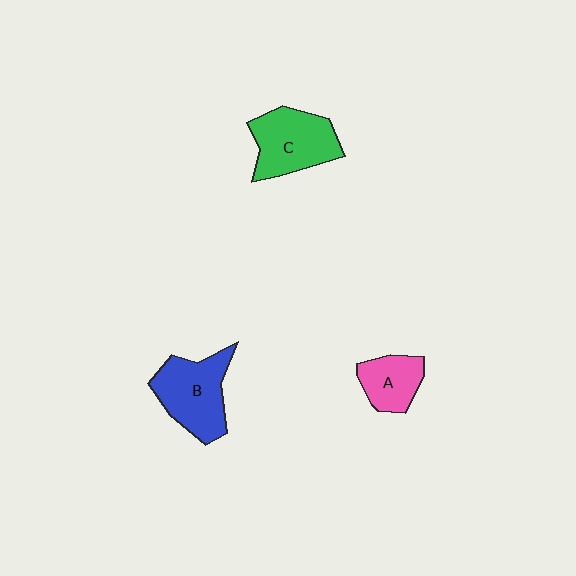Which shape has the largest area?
Shape B (blue).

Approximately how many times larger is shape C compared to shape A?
Approximately 1.6 times.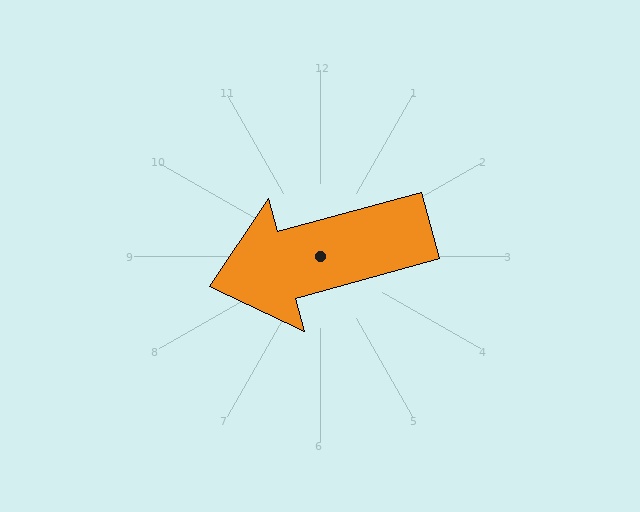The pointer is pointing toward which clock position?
Roughly 8 o'clock.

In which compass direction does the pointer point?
West.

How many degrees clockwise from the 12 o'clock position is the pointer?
Approximately 255 degrees.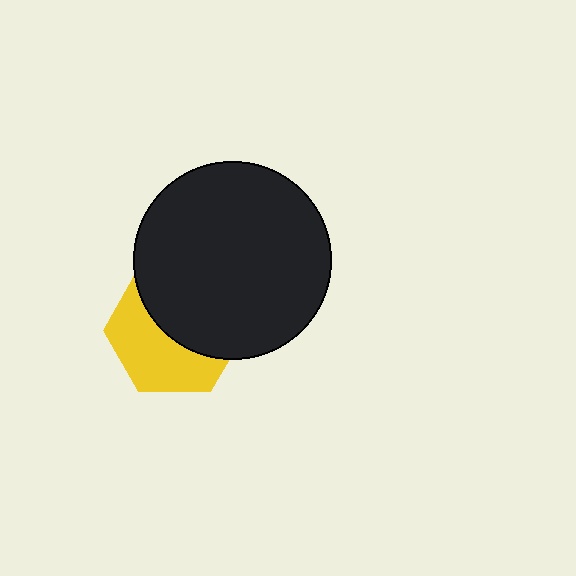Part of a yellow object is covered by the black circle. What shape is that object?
It is a hexagon.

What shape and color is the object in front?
The object in front is a black circle.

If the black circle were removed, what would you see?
You would see the complete yellow hexagon.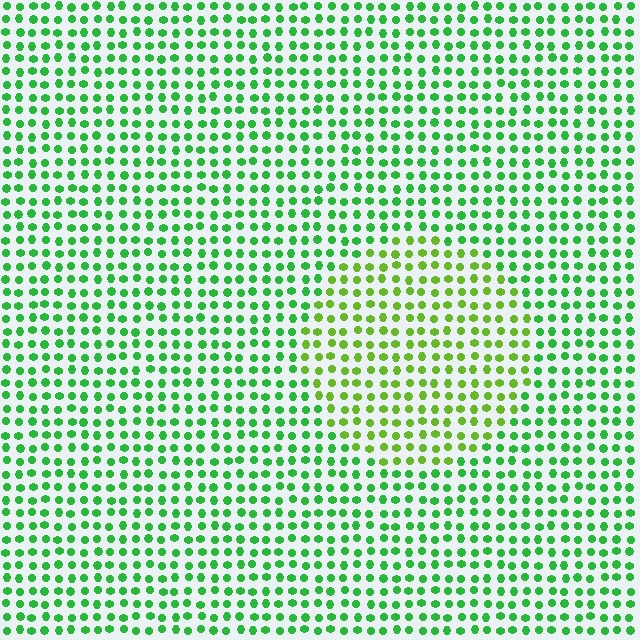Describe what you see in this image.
The image is filled with small green elements in a uniform arrangement. A circle-shaped region is visible where the elements are tinted to a slightly different hue, forming a subtle color boundary.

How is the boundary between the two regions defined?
The boundary is defined purely by a slight shift in hue (about 33 degrees). Spacing, size, and orientation are identical on both sides.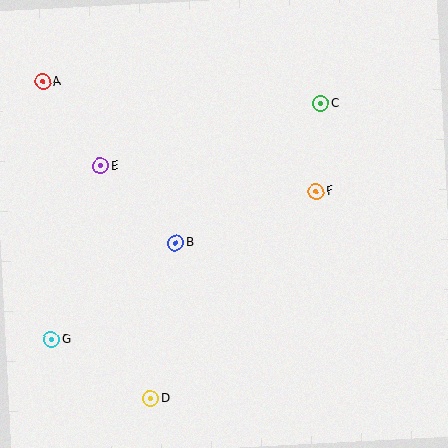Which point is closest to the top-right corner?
Point C is closest to the top-right corner.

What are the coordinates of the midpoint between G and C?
The midpoint between G and C is at (186, 222).